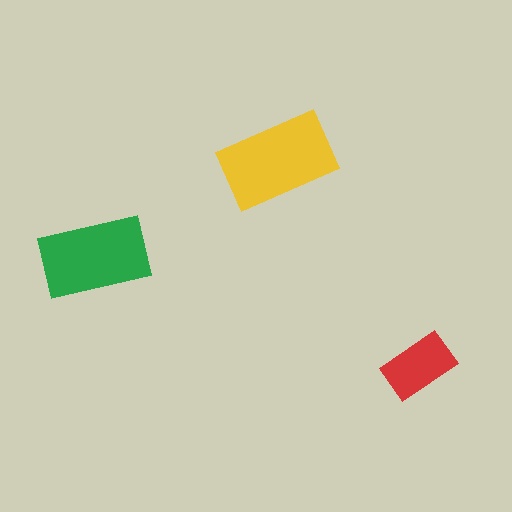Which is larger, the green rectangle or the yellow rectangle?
The yellow one.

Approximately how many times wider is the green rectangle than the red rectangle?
About 1.5 times wider.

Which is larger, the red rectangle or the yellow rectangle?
The yellow one.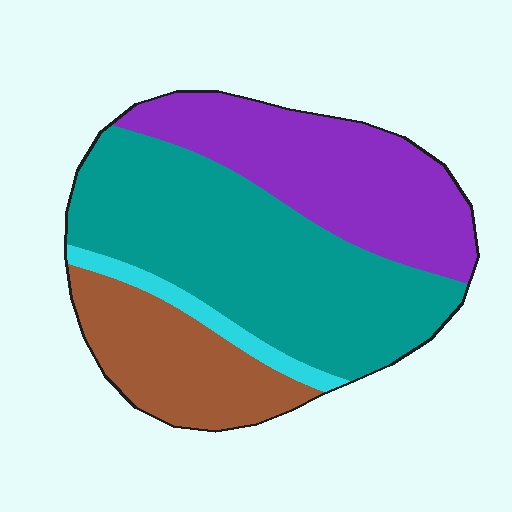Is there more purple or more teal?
Teal.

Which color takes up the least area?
Cyan, at roughly 5%.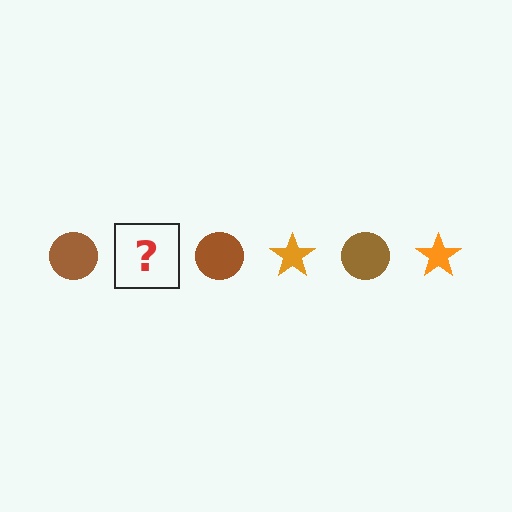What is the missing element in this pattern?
The missing element is an orange star.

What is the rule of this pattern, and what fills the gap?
The rule is that the pattern alternates between brown circle and orange star. The gap should be filled with an orange star.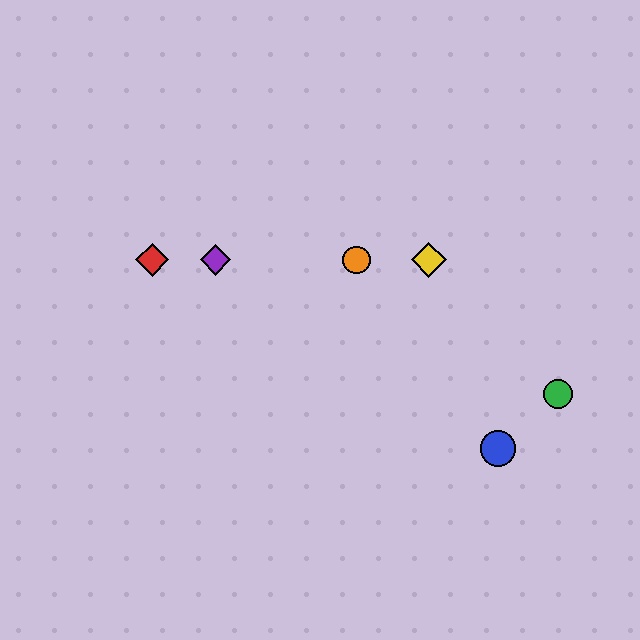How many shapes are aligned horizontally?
4 shapes (the red diamond, the yellow diamond, the purple diamond, the orange circle) are aligned horizontally.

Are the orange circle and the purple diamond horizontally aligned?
Yes, both are at y≈260.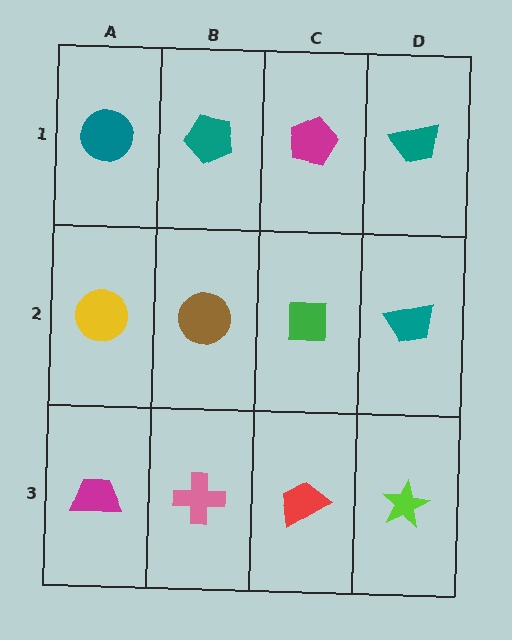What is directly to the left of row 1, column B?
A teal circle.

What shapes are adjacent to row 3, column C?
A green square (row 2, column C), a pink cross (row 3, column B), a lime star (row 3, column D).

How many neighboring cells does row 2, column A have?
3.